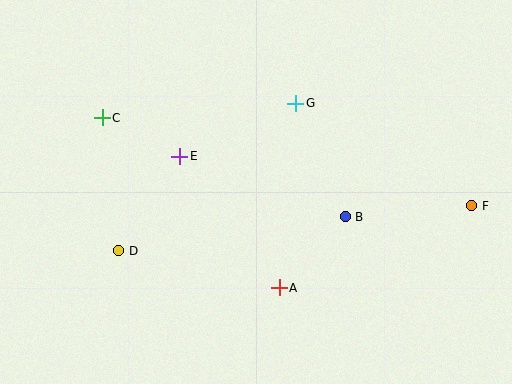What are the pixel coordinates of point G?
Point G is at (296, 103).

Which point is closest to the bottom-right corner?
Point F is closest to the bottom-right corner.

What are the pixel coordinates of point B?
Point B is at (345, 217).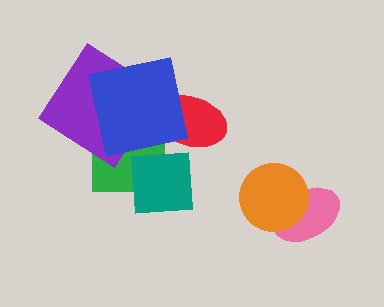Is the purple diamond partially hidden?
Yes, it is partially covered by another shape.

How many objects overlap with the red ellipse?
2 objects overlap with the red ellipse.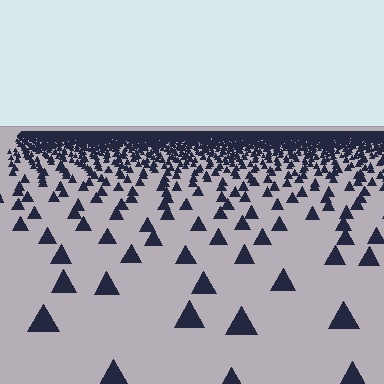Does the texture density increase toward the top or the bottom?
Density increases toward the top.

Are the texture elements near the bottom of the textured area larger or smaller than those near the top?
Larger. Near the bottom, elements are closer to the viewer and appear at a bigger on-screen size.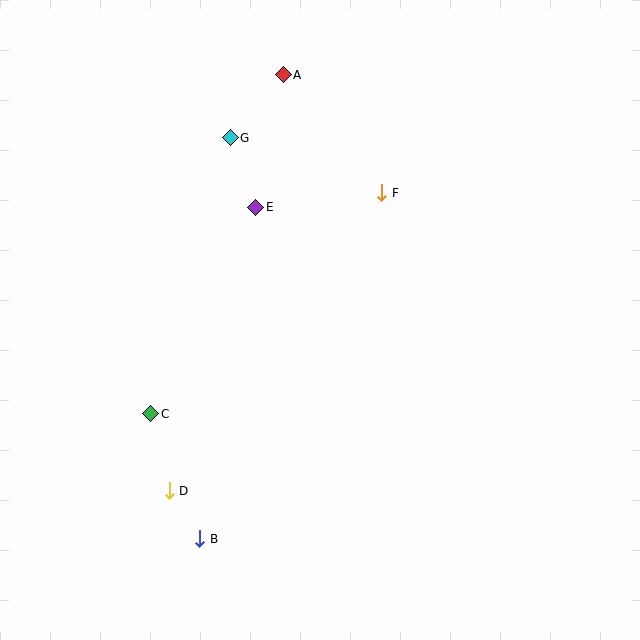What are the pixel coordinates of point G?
Point G is at (230, 138).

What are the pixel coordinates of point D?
Point D is at (169, 491).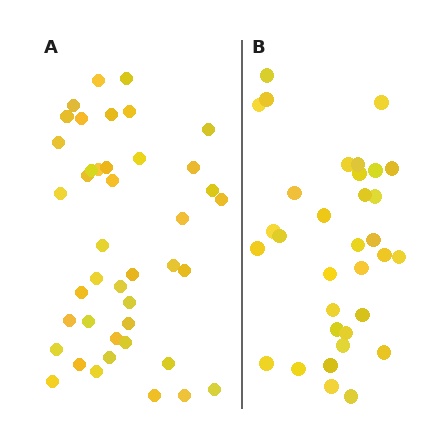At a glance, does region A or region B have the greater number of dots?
Region A (the left region) has more dots.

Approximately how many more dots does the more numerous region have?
Region A has roughly 8 or so more dots than region B.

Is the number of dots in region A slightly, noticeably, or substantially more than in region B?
Region A has noticeably more, but not dramatically so. The ratio is roughly 1.3 to 1.